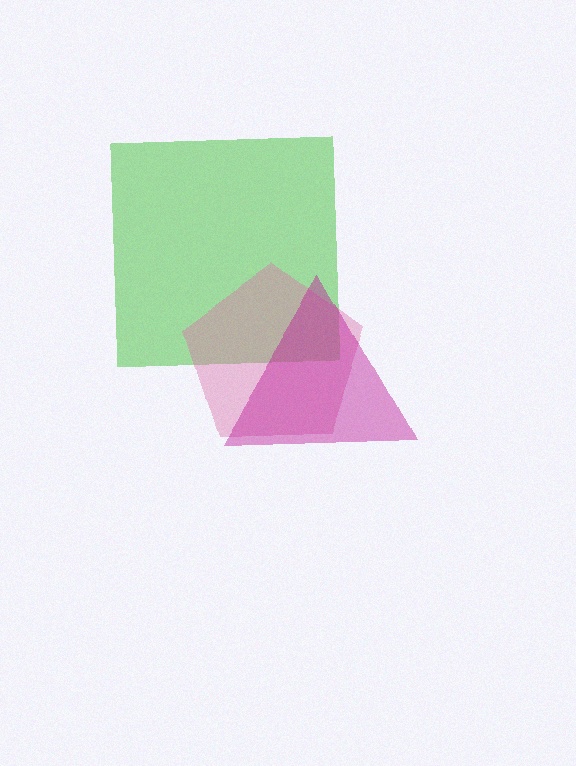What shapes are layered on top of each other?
The layered shapes are: a green square, a pink pentagon, a magenta triangle.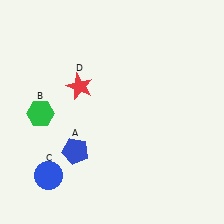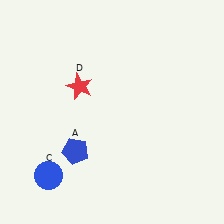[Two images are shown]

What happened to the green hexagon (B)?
The green hexagon (B) was removed in Image 2. It was in the bottom-left area of Image 1.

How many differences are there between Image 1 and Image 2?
There is 1 difference between the two images.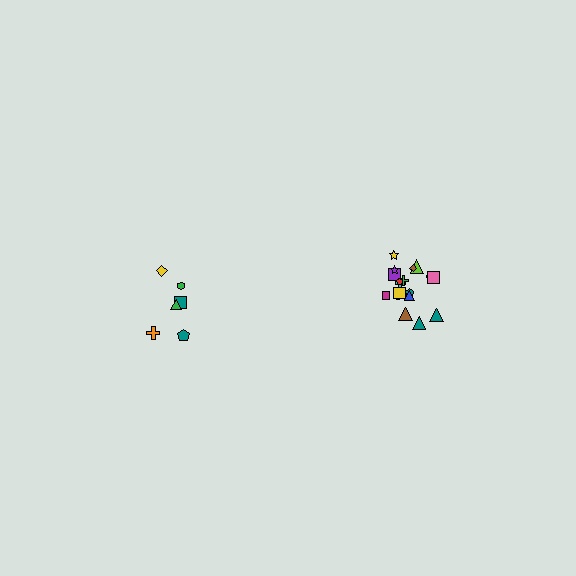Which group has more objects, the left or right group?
The right group.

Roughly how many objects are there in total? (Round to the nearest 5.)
Roughly 25 objects in total.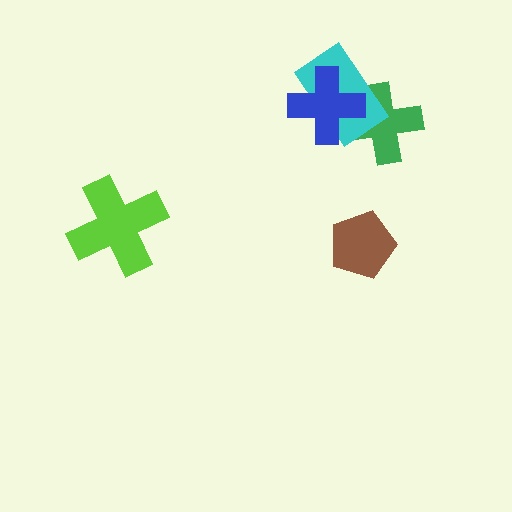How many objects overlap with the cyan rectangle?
2 objects overlap with the cyan rectangle.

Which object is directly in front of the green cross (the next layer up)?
The cyan rectangle is directly in front of the green cross.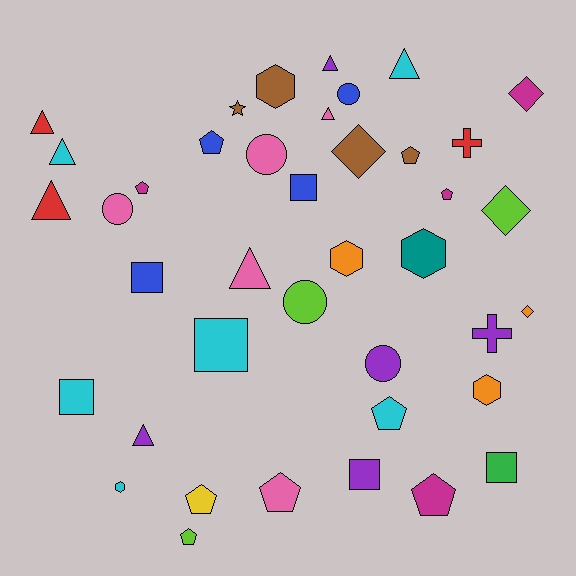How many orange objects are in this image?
There are 3 orange objects.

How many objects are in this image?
There are 40 objects.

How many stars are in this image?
There is 1 star.